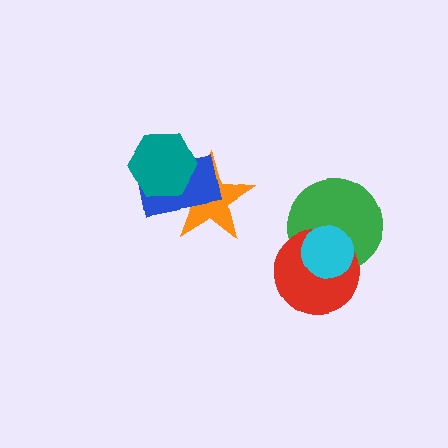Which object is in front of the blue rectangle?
The teal hexagon is in front of the blue rectangle.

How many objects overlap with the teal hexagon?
2 objects overlap with the teal hexagon.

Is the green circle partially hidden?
Yes, it is partially covered by another shape.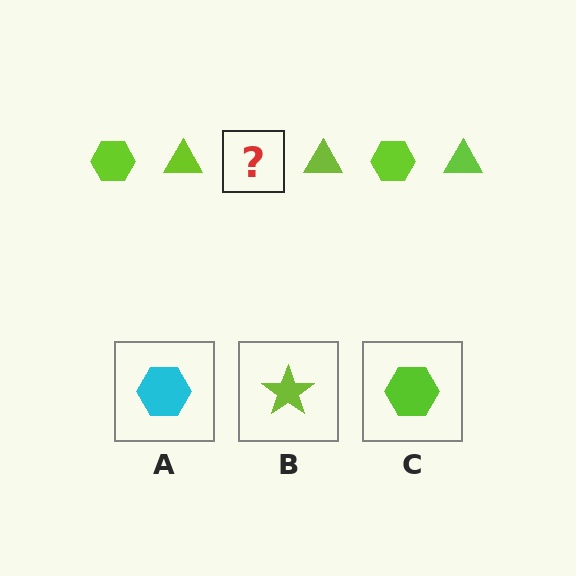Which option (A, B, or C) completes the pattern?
C.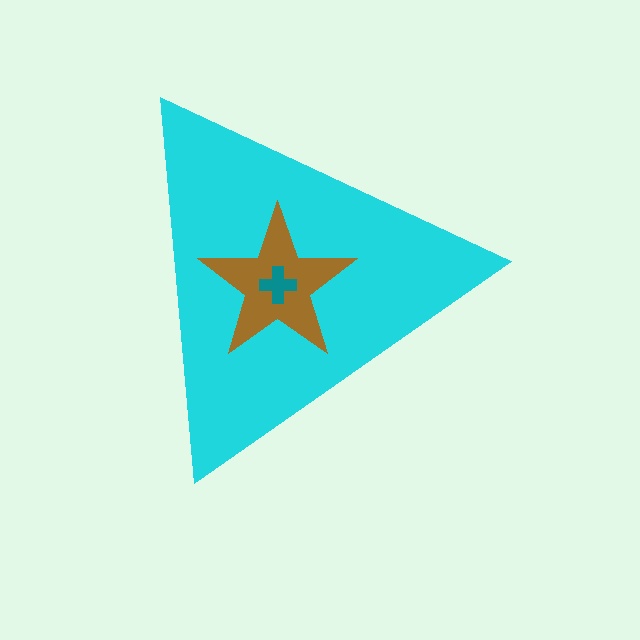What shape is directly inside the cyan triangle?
The brown star.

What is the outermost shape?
The cyan triangle.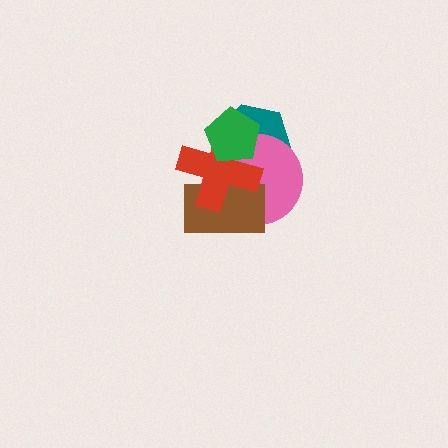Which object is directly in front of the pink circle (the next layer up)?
The brown rectangle is directly in front of the pink circle.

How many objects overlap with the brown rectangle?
2 objects overlap with the brown rectangle.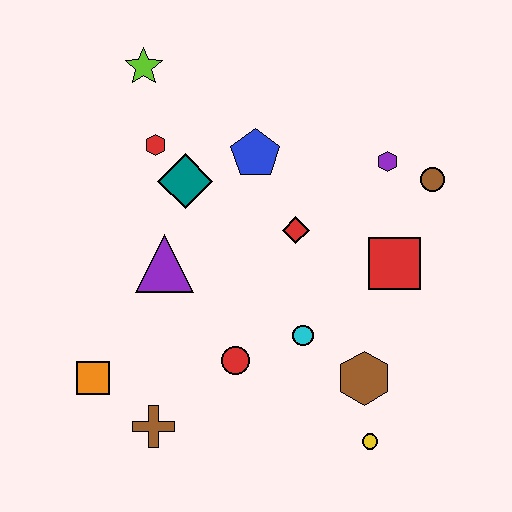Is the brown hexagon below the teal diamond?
Yes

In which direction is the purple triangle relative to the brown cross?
The purple triangle is above the brown cross.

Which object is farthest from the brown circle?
The orange square is farthest from the brown circle.